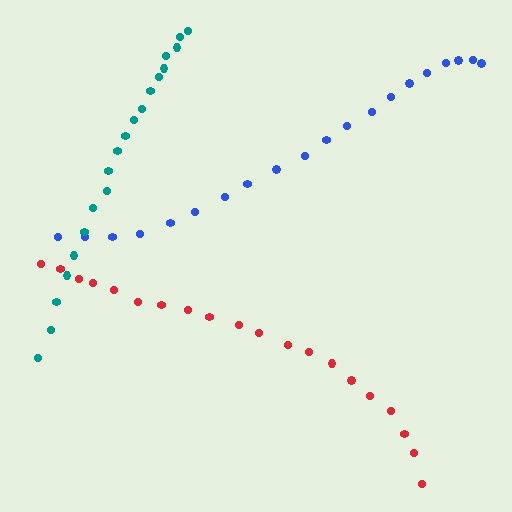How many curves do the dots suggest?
There are 3 distinct paths.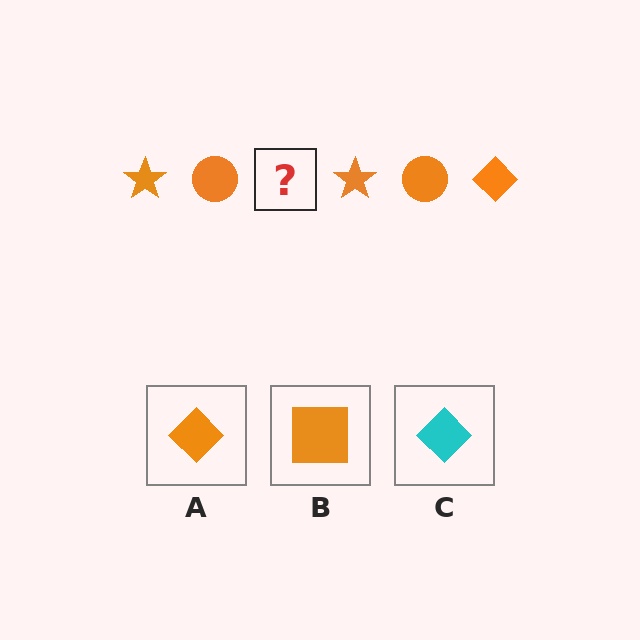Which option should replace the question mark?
Option A.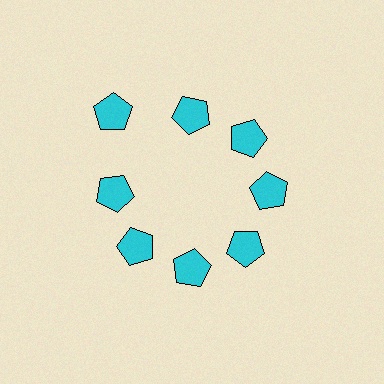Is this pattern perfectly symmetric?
No. The 8 cyan pentagons are arranged in a ring, but one element near the 10 o'clock position is pushed outward from the center, breaking the 8-fold rotational symmetry.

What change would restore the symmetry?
The symmetry would be restored by moving it inward, back onto the ring so that all 8 pentagons sit at equal angles and equal distance from the center.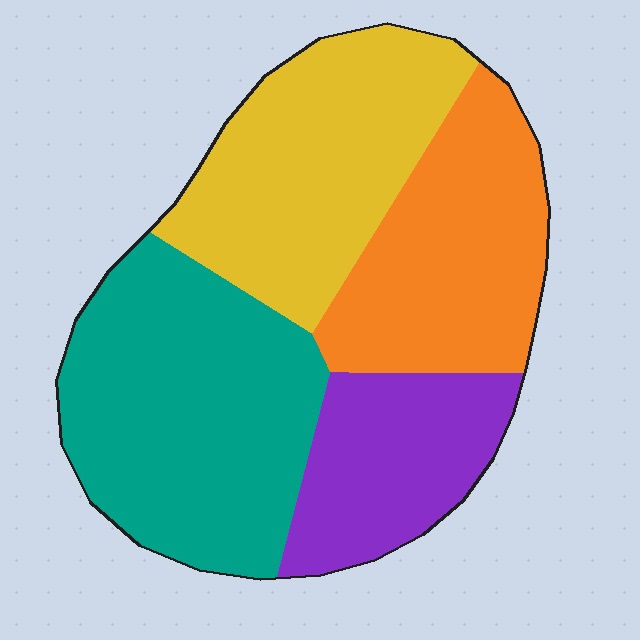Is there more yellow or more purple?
Yellow.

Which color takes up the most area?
Teal, at roughly 35%.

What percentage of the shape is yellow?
Yellow covers 27% of the shape.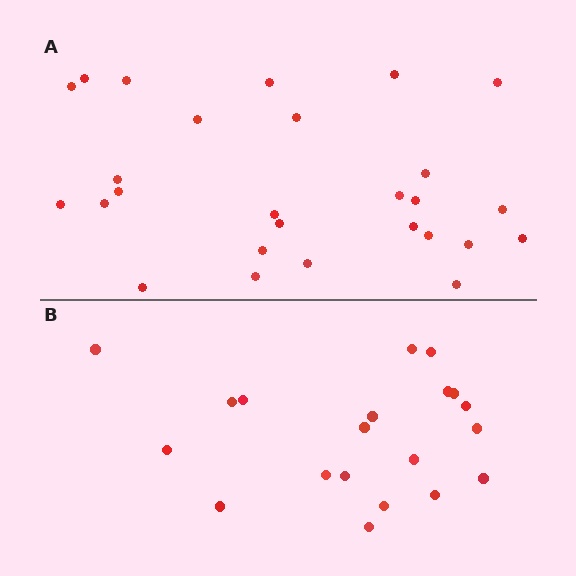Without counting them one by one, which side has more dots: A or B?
Region A (the top region) has more dots.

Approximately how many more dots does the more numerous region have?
Region A has roughly 8 or so more dots than region B.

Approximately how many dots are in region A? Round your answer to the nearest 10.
About 30 dots. (The exact count is 27, which rounds to 30.)